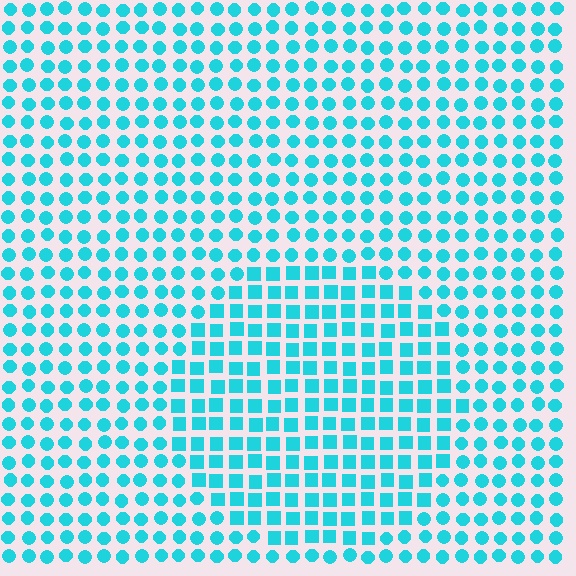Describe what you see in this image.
The image is filled with small cyan elements arranged in a uniform grid. A circle-shaped region contains squares, while the surrounding area contains circles. The boundary is defined purely by the change in element shape.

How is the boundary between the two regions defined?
The boundary is defined by a change in element shape: squares inside vs. circles outside. All elements share the same color and spacing.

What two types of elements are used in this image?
The image uses squares inside the circle region and circles outside it.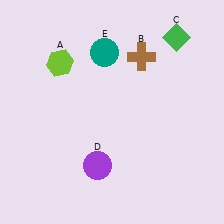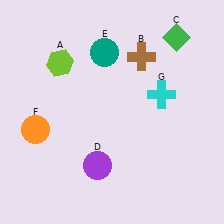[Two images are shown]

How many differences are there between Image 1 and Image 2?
There are 2 differences between the two images.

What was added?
An orange circle (F), a cyan cross (G) were added in Image 2.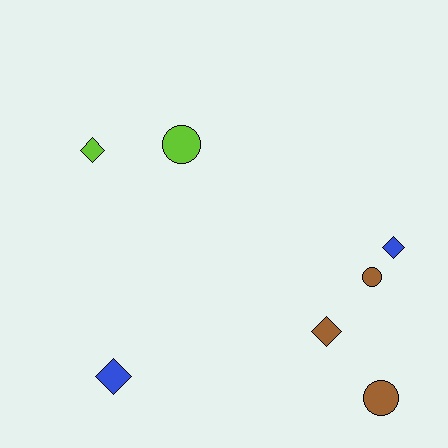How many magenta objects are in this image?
There are no magenta objects.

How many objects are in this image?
There are 7 objects.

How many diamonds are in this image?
There are 4 diamonds.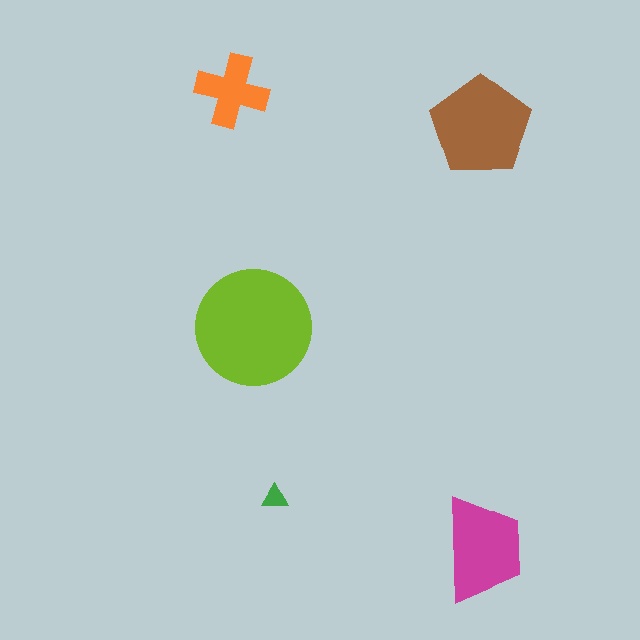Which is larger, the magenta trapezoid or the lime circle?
The lime circle.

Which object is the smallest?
The green triangle.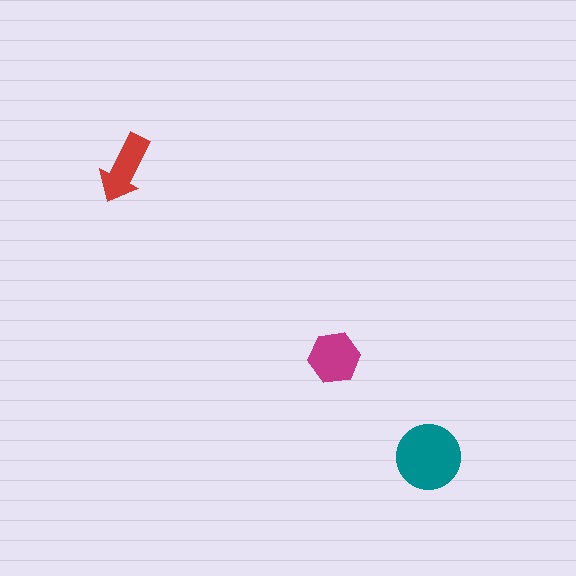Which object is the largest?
The teal circle.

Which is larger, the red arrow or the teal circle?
The teal circle.